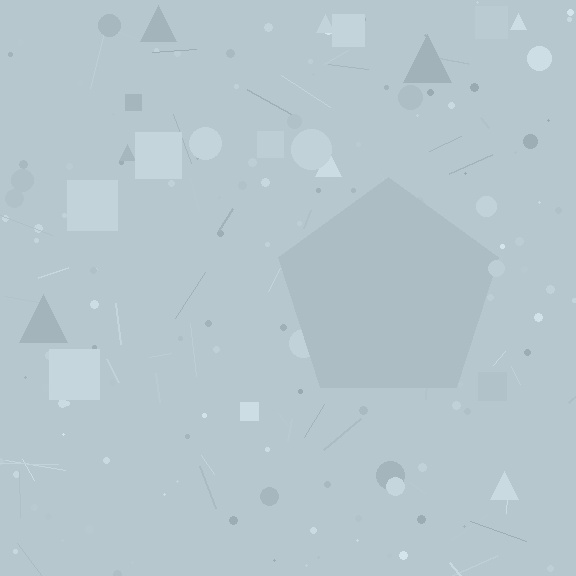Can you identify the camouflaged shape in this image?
The camouflaged shape is a pentagon.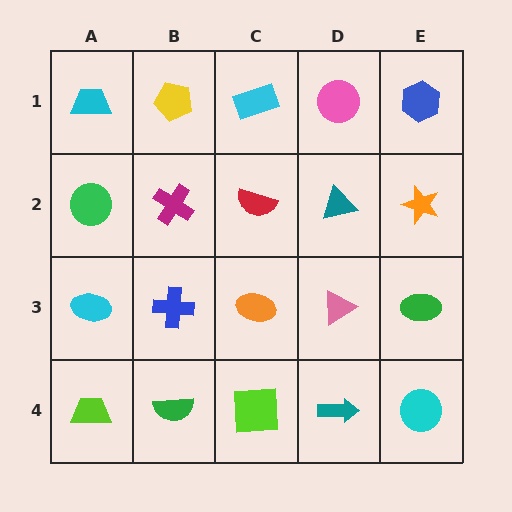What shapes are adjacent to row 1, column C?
A red semicircle (row 2, column C), a yellow pentagon (row 1, column B), a pink circle (row 1, column D).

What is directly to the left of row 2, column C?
A magenta cross.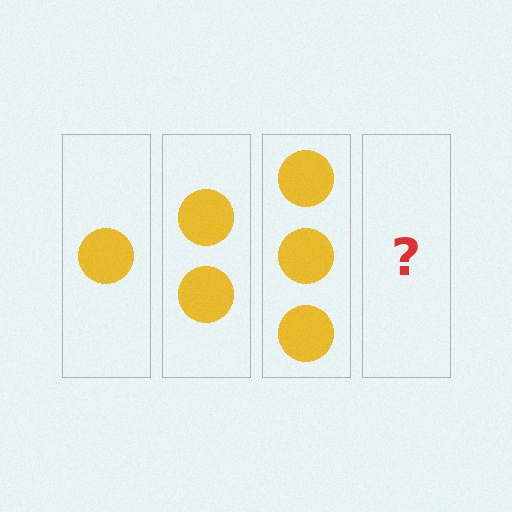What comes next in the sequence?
The next element should be 4 circles.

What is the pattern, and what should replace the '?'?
The pattern is that each step adds one more circle. The '?' should be 4 circles.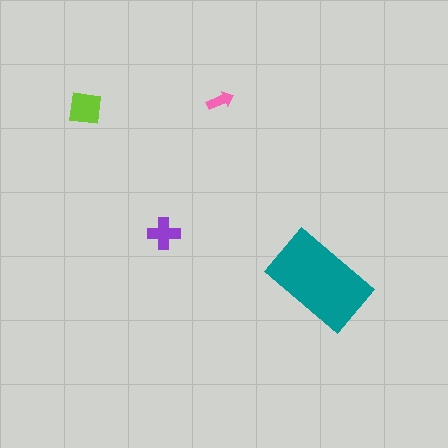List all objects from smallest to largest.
The pink arrow, the purple cross, the lime square, the teal rectangle.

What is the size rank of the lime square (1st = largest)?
2nd.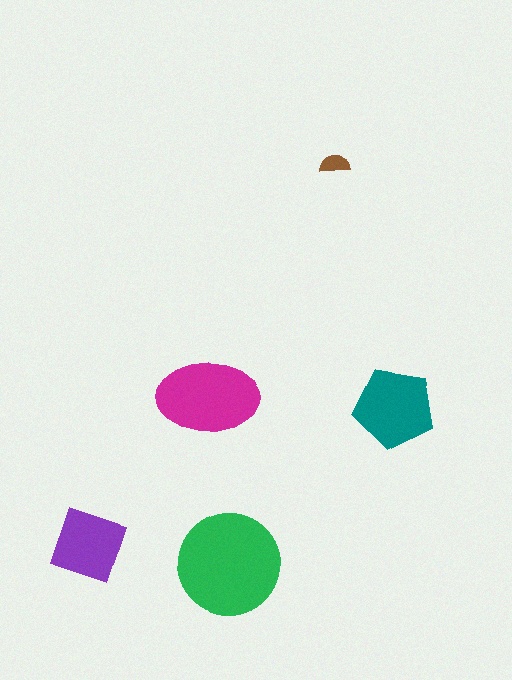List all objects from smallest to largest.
The brown semicircle, the purple square, the teal pentagon, the magenta ellipse, the green circle.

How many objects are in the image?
There are 5 objects in the image.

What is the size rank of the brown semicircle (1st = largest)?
5th.